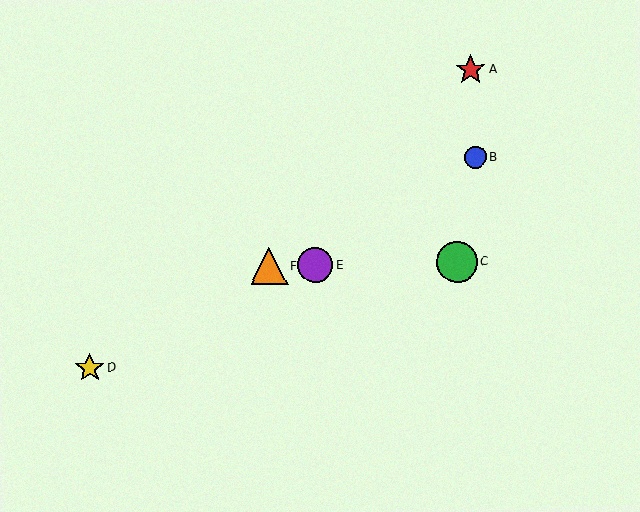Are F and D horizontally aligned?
No, F is at y≈266 and D is at y≈368.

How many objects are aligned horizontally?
3 objects (C, E, F) are aligned horizontally.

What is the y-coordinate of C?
Object C is at y≈262.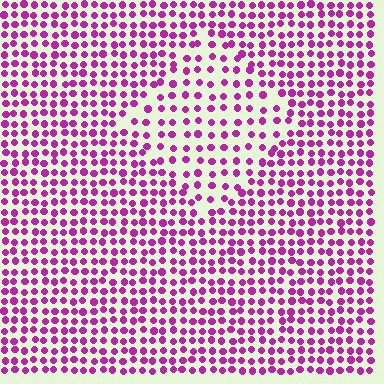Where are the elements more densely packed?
The elements are more densely packed outside the diamond boundary.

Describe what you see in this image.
The image contains small magenta elements arranged at two different densities. A diamond-shaped region is visible where the elements are less densely packed than the surrounding area.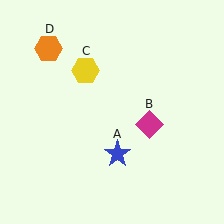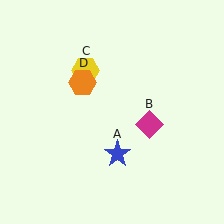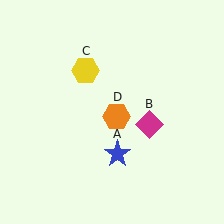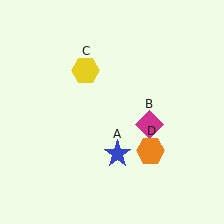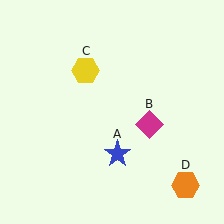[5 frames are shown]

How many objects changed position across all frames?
1 object changed position: orange hexagon (object D).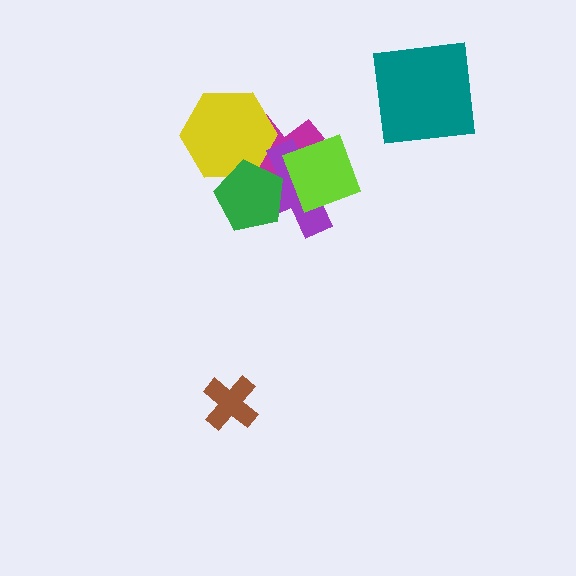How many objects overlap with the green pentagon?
3 objects overlap with the green pentagon.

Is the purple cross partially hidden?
Yes, it is partially covered by another shape.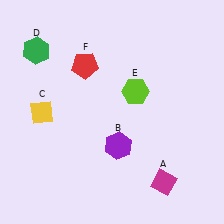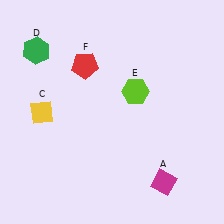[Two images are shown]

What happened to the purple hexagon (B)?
The purple hexagon (B) was removed in Image 2. It was in the bottom-right area of Image 1.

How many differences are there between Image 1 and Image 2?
There is 1 difference between the two images.